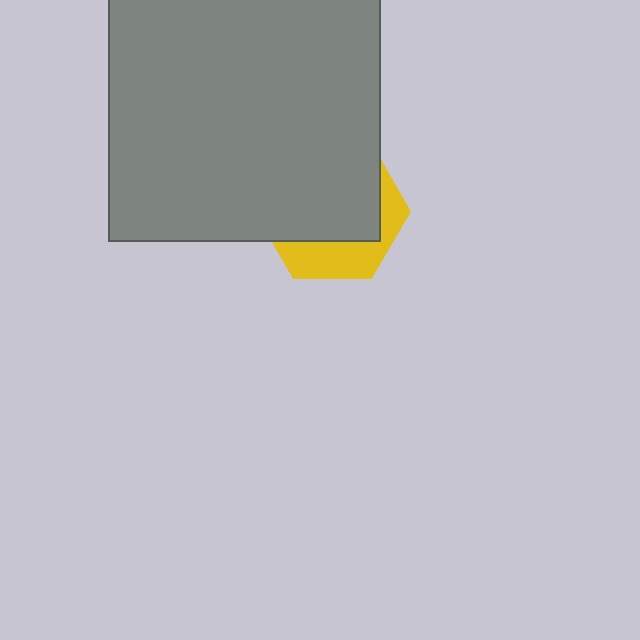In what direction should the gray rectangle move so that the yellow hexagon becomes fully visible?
The gray rectangle should move up. That is the shortest direction to clear the overlap and leave the yellow hexagon fully visible.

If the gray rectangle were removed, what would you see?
You would see the complete yellow hexagon.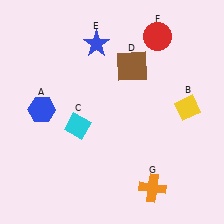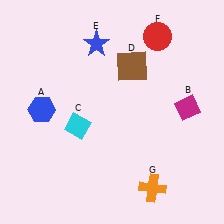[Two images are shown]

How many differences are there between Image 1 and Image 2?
There is 1 difference between the two images.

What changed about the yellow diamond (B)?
In Image 1, B is yellow. In Image 2, it changed to magenta.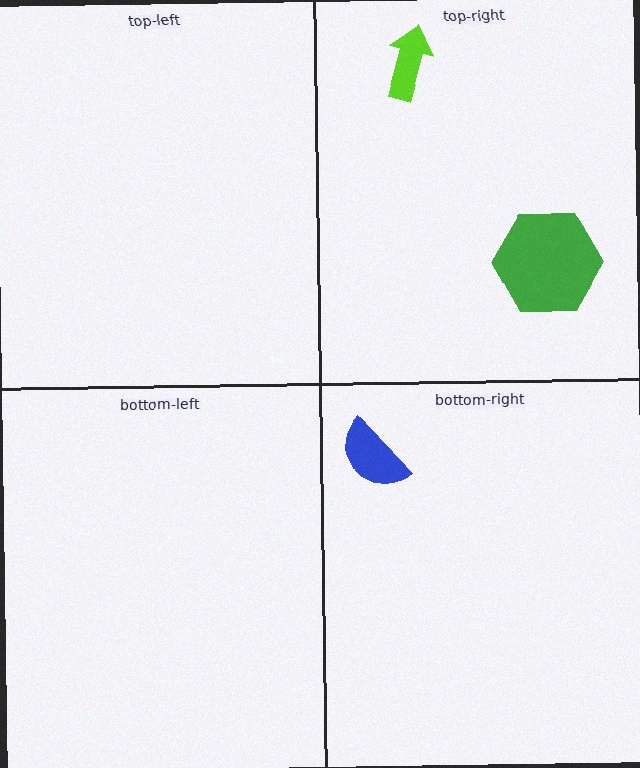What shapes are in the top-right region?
The lime arrow, the green hexagon.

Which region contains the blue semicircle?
The bottom-right region.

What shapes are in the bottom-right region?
The blue semicircle.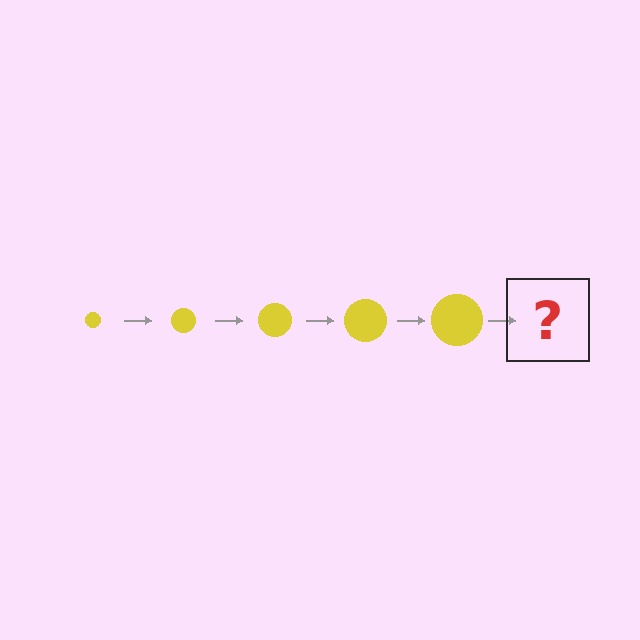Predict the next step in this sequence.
The next step is a yellow circle, larger than the previous one.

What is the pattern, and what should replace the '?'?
The pattern is that the circle gets progressively larger each step. The '?' should be a yellow circle, larger than the previous one.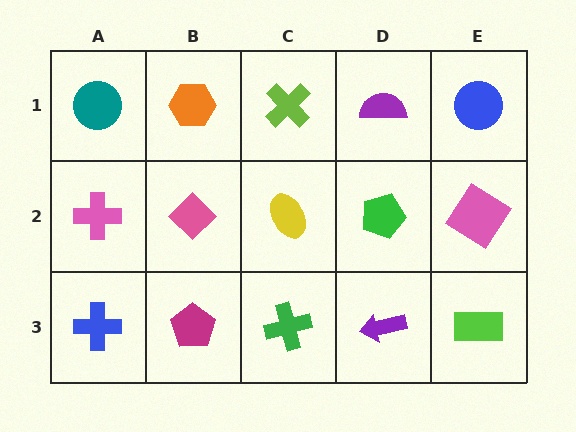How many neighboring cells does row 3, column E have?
2.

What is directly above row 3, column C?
A yellow ellipse.